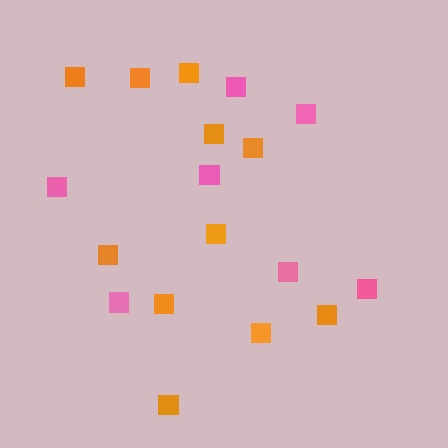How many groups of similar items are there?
There are 2 groups: one group of orange squares (11) and one group of pink squares (7).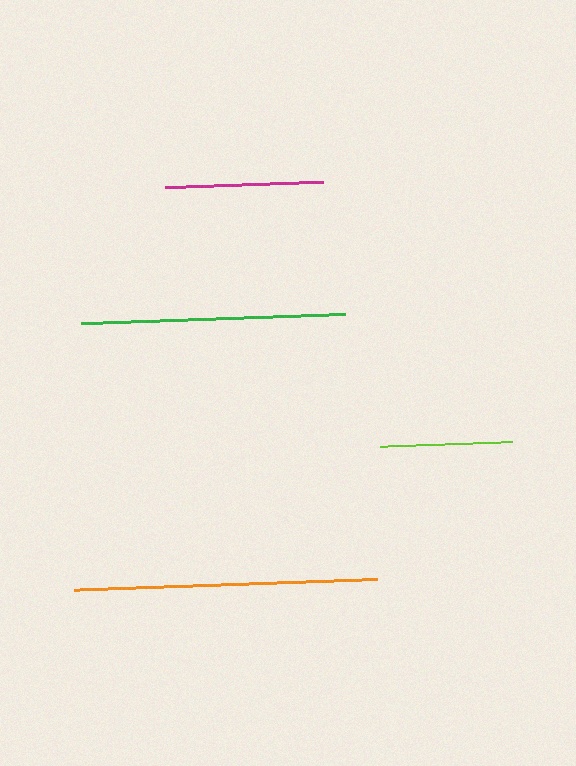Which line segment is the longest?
The orange line is the longest at approximately 304 pixels.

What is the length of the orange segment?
The orange segment is approximately 304 pixels long.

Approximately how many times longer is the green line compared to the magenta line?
The green line is approximately 1.7 times the length of the magenta line.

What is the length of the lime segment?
The lime segment is approximately 132 pixels long.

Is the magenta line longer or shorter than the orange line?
The orange line is longer than the magenta line.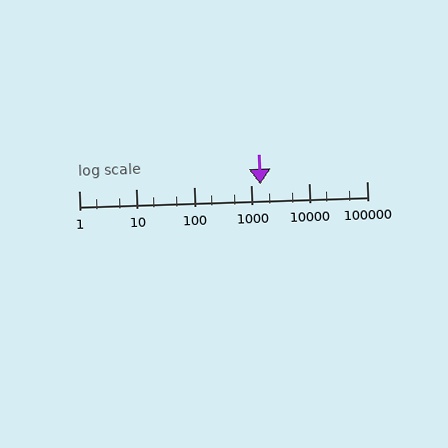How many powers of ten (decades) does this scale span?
The scale spans 5 decades, from 1 to 100000.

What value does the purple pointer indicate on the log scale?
The pointer indicates approximately 1400.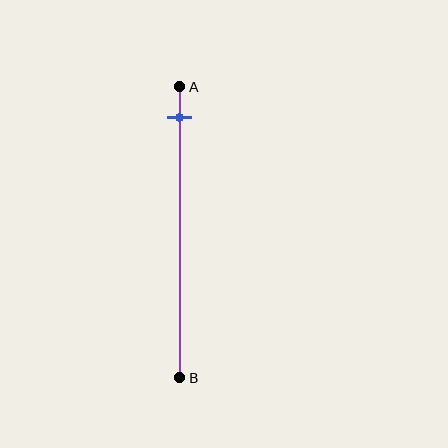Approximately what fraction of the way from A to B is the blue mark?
The blue mark is approximately 10% of the way from A to B.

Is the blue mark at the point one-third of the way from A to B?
No, the mark is at about 10% from A, not at the 33% one-third point.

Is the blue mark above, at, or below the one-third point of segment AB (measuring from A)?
The blue mark is above the one-third point of segment AB.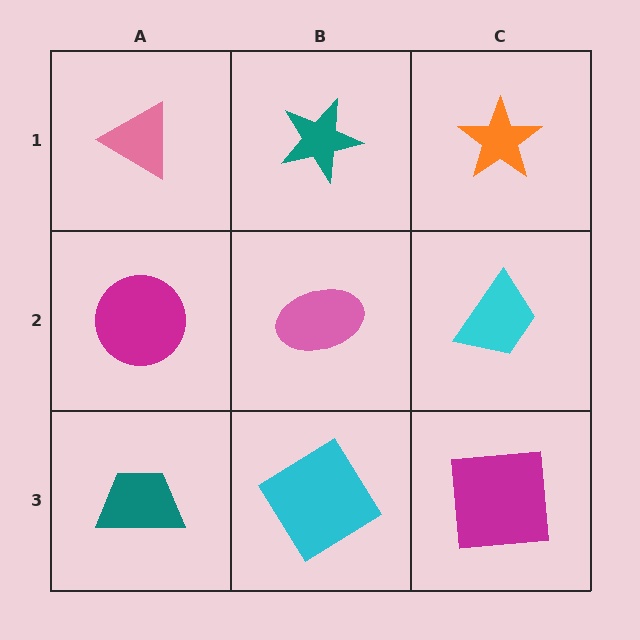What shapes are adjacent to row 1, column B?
A pink ellipse (row 2, column B), a pink triangle (row 1, column A), an orange star (row 1, column C).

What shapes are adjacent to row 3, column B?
A pink ellipse (row 2, column B), a teal trapezoid (row 3, column A), a magenta square (row 3, column C).